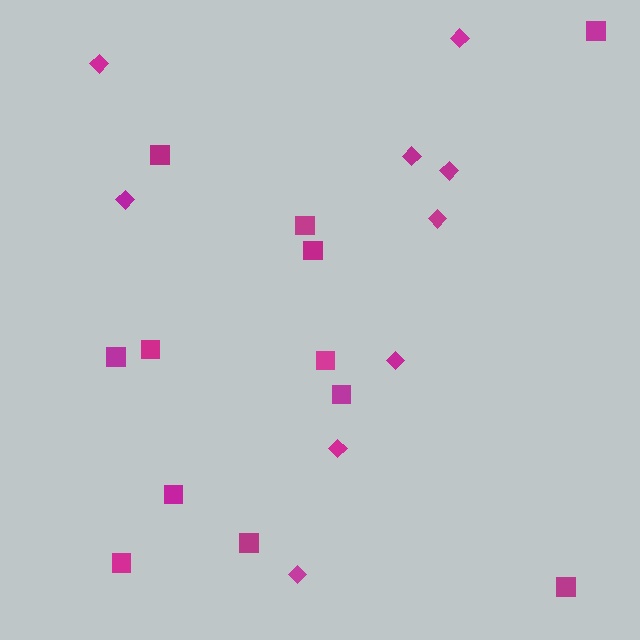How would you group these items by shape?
There are 2 groups: one group of diamonds (9) and one group of squares (12).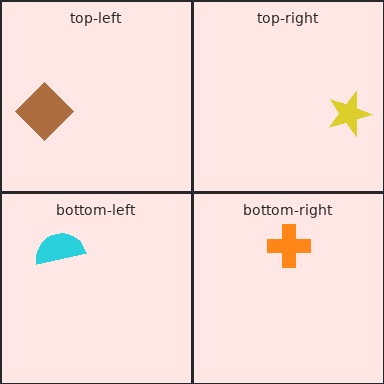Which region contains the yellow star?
The top-right region.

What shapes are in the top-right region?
The yellow star.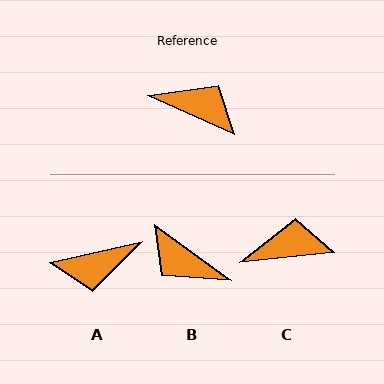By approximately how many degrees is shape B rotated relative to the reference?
Approximately 168 degrees counter-clockwise.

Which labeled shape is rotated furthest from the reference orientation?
B, about 168 degrees away.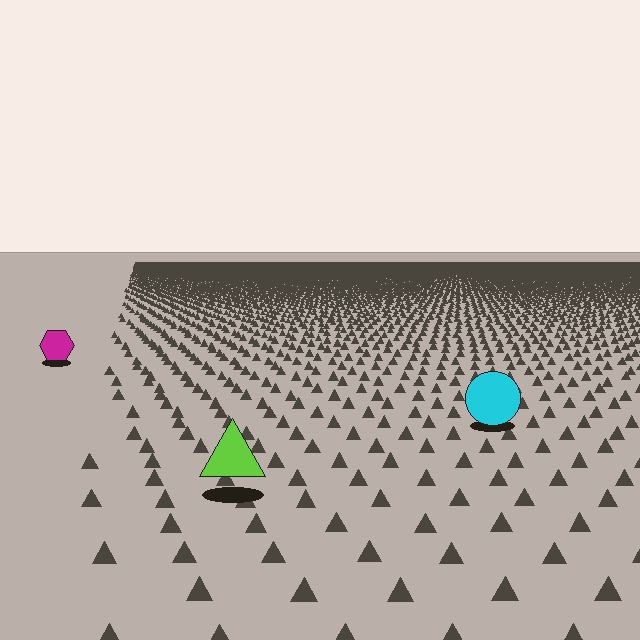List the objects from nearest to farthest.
From nearest to farthest: the lime triangle, the cyan circle, the magenta hexagon.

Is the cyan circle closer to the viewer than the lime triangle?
No. The lime triangle is closer — you can tell from the texture gradient: the ground texture is coarser near it.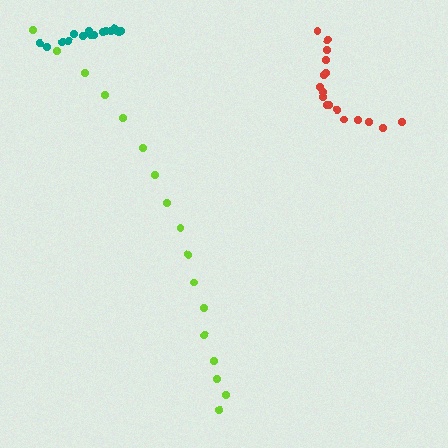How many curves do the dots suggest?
There are 3 distinct paths.